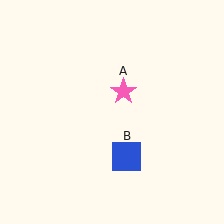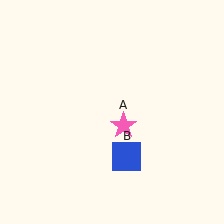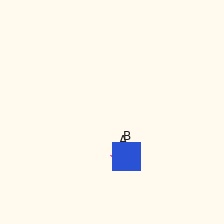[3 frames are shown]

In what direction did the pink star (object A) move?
The pink star (object A) moved down.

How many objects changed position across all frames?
1 object changed position: pink star (object A).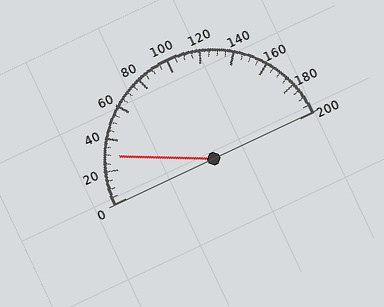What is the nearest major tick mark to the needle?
The nearest major tick mark is 40.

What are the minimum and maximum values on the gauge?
The gauge ranges from 0 to 200.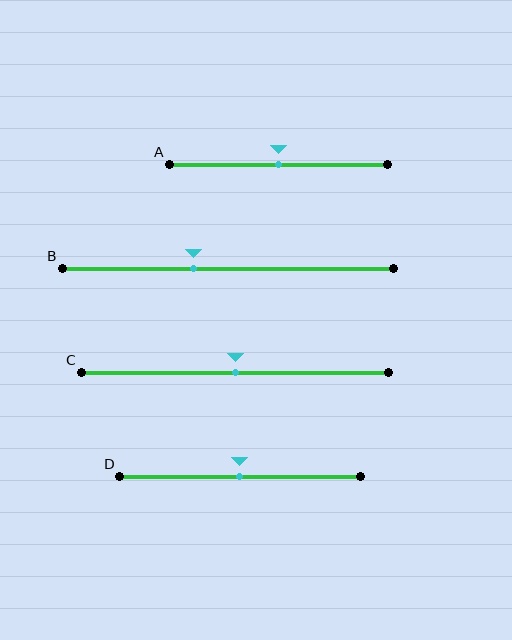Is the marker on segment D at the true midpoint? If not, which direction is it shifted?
Yes, the marker on segment D is at the true midpoint.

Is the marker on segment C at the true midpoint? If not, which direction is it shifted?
Yes, the marker on segment C is at the true midpoint.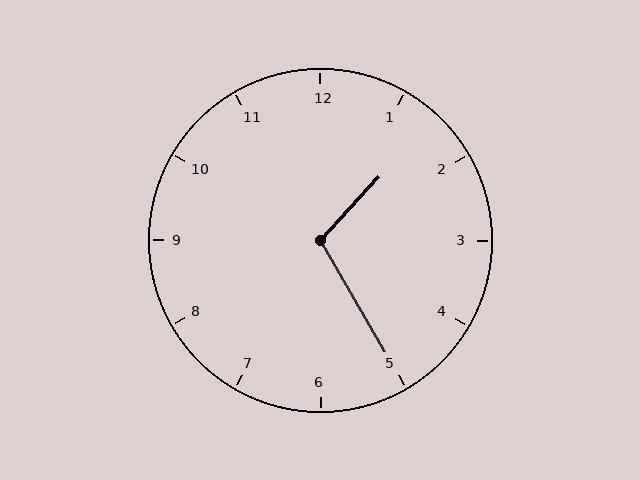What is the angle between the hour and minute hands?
Approximately 108 degrees.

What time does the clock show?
1:25.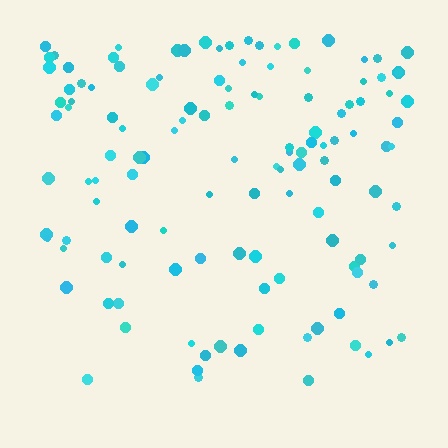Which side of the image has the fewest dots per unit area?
The bottom.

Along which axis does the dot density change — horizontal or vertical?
Vertical.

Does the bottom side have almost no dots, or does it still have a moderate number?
Still a moderate number, just noticeably fewer than the top.